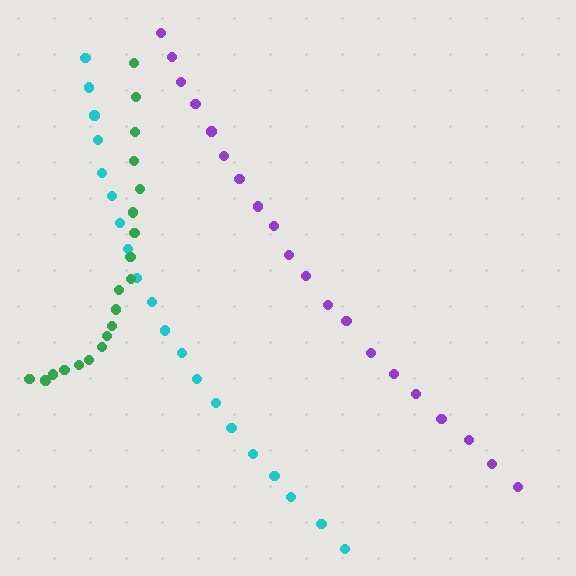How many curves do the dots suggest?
There are 3 distinct paths.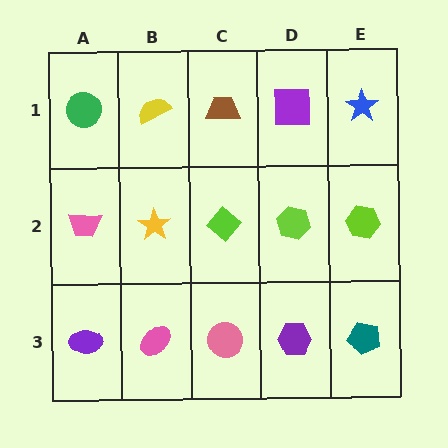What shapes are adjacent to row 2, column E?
A blue star (row 1, column E), a teal pentagon (row 3, column E), a lime hexagon (row 2, column D).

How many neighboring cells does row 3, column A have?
2.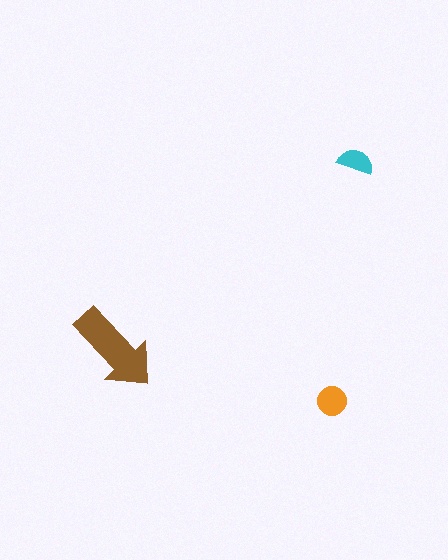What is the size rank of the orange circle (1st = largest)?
2nd.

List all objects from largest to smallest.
The brown arrow, the orange circle, the cyan semicircle.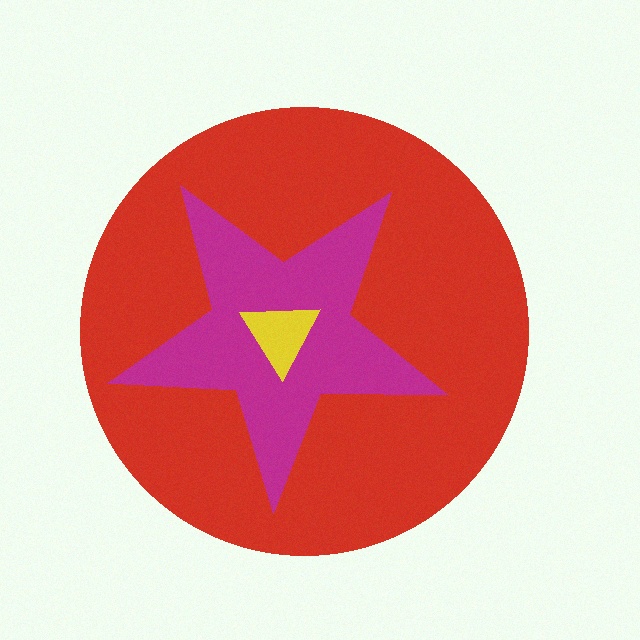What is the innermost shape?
The yellow triangle.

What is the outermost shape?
The red circle.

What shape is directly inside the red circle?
The magenta star.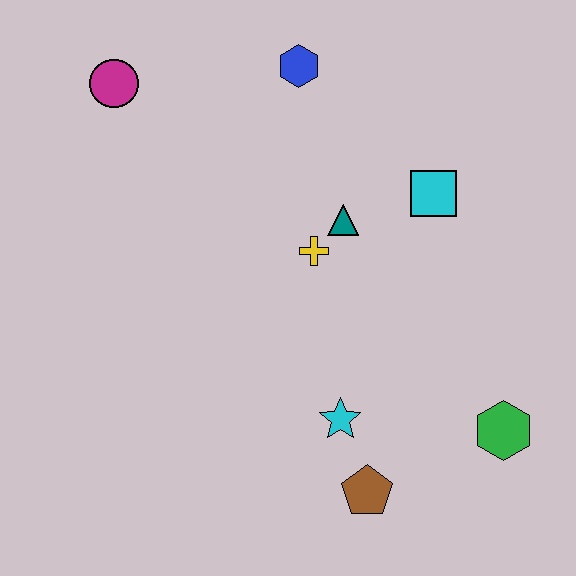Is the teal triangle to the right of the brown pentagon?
No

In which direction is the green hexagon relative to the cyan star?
The green hexagon is to the right of the cyan star.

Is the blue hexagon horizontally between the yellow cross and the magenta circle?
Yes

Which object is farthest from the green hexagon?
The magenta circle is farthest from the green hexagon.